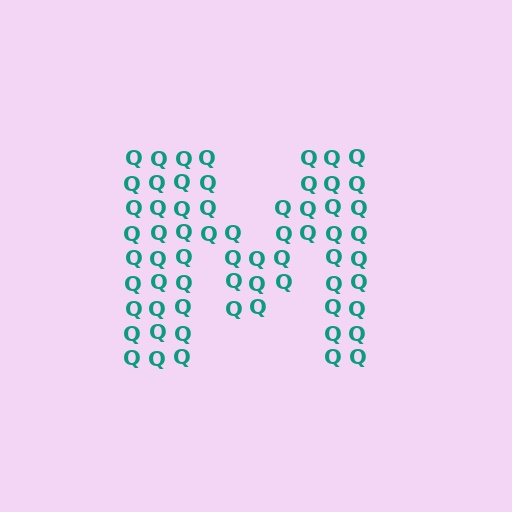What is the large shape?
The large shape is the letter M.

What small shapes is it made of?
It is made of small letter Q's.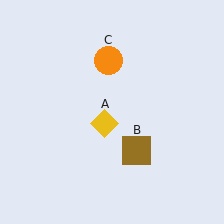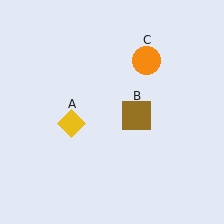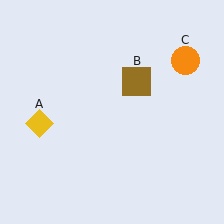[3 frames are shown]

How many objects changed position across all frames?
3 objects changed position: yellow diamond (object A), brown square (object B), orange circle (object C).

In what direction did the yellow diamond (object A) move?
The yellow diamond (object A) moved left.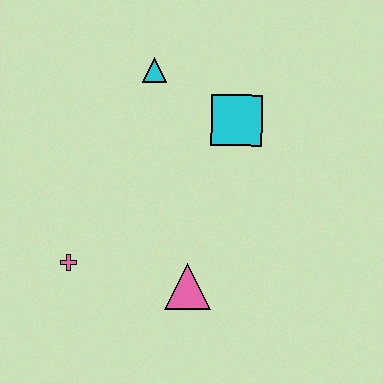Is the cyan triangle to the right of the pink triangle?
No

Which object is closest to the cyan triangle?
The cyan square is closest to the cyan triangle.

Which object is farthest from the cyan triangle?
The pink triangle is farthest from the cyan triangle.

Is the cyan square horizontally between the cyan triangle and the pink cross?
No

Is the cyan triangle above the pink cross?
Yes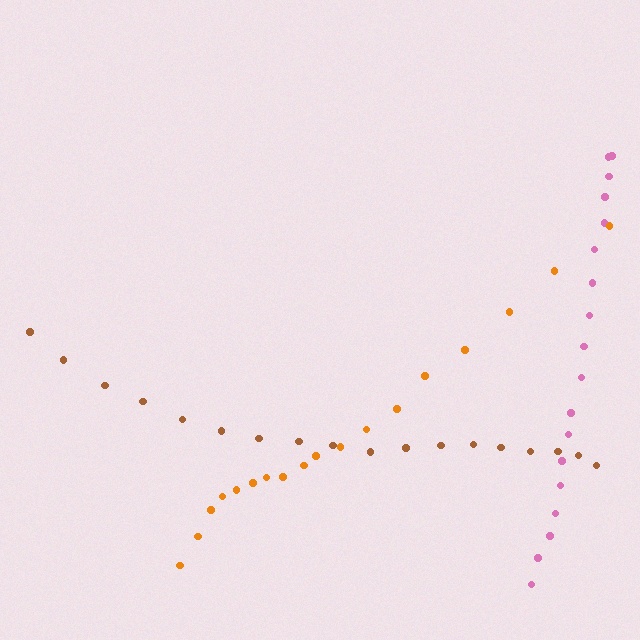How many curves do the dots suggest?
There are 3 distinct paths.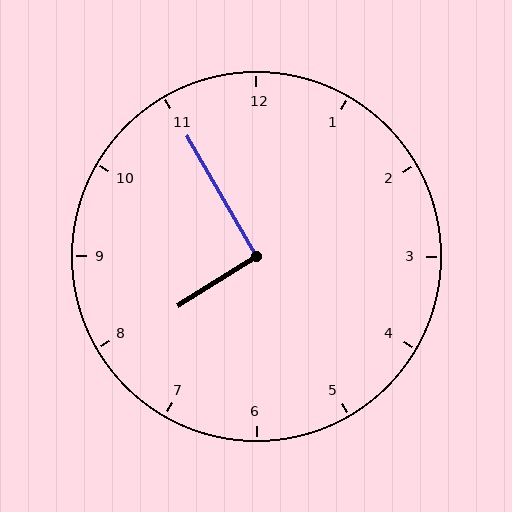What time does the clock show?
7:55.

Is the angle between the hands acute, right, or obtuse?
It is right.